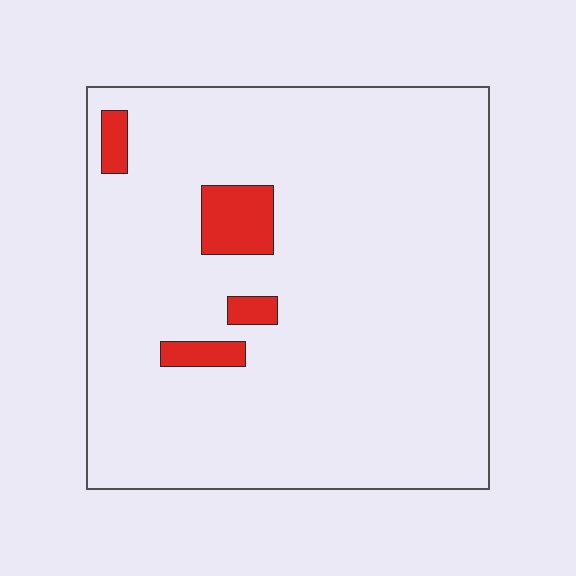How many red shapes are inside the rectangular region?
4.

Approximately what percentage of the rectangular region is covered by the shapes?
Approximately 5%.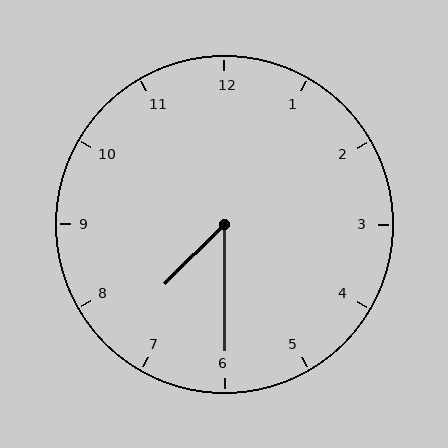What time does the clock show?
7:30.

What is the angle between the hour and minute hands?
Approximately 45 degrees.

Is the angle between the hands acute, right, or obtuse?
It is acute.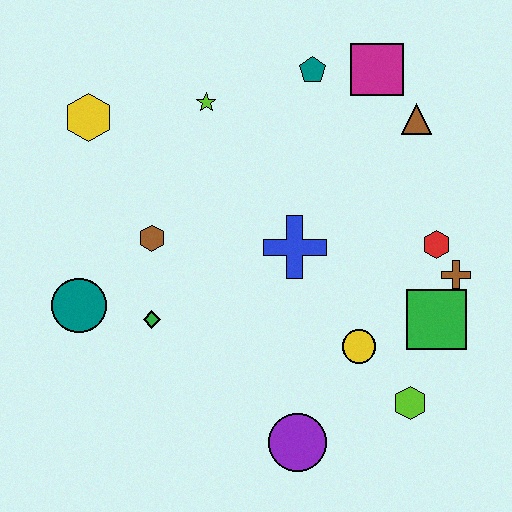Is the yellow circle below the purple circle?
No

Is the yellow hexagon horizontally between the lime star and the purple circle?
No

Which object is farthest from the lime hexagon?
The yellow hexagon is farthest from the lime hexagon.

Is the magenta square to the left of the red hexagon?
Yes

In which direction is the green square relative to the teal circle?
The green square is to the right of the teal circle.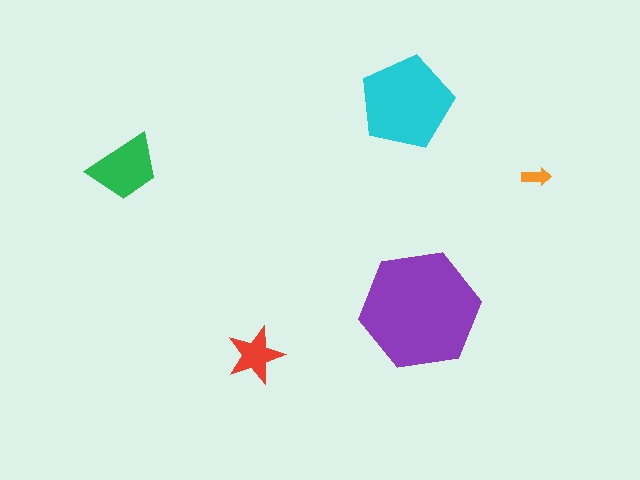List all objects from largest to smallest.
The purple hexagon, the cyan pentagon, the green trapezoid, the red star, the orange arrow.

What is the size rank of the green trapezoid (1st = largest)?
3rd.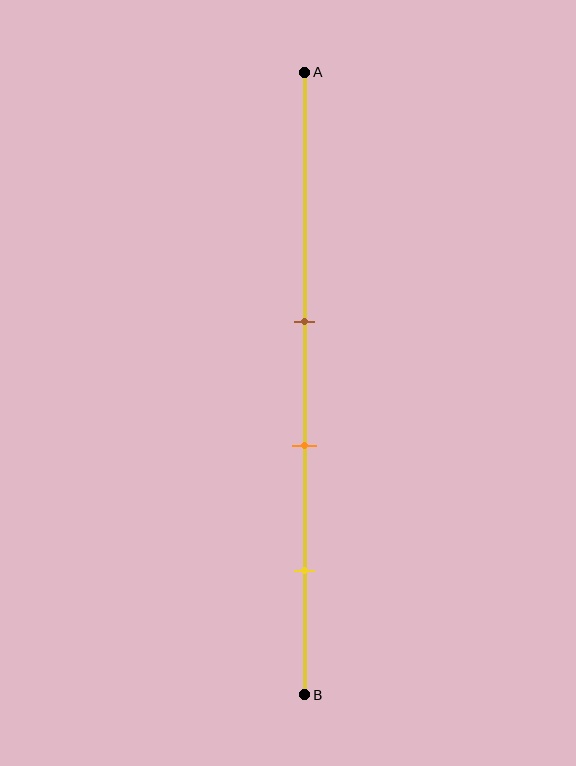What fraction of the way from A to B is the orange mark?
The orange mark is approximately 60% (0.6) of the way from A to B.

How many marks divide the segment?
There are 3 marks dividing the segment.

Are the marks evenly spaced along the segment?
Yes, the marks are approximately evenly spaced.